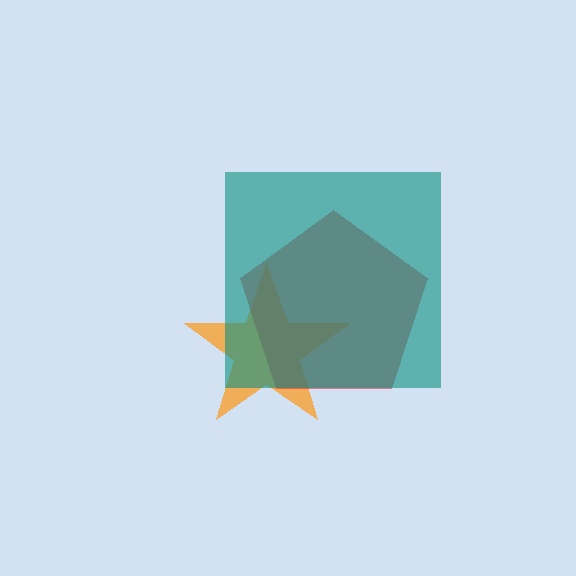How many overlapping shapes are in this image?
There are 3 overlapping shapes in the image.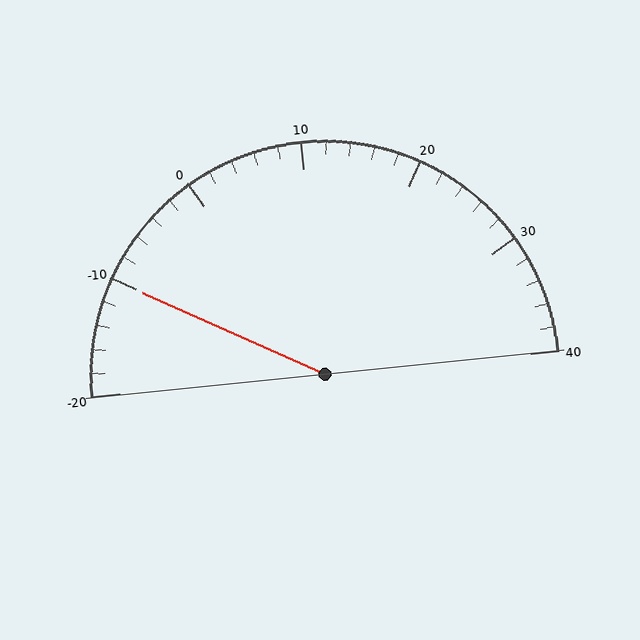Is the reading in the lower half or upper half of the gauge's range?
The reading is in the lower half of the range (-20 to 40).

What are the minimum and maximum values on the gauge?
The gauge ranges from -20 to 40.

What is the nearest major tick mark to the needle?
The nearest major tick mark is -10.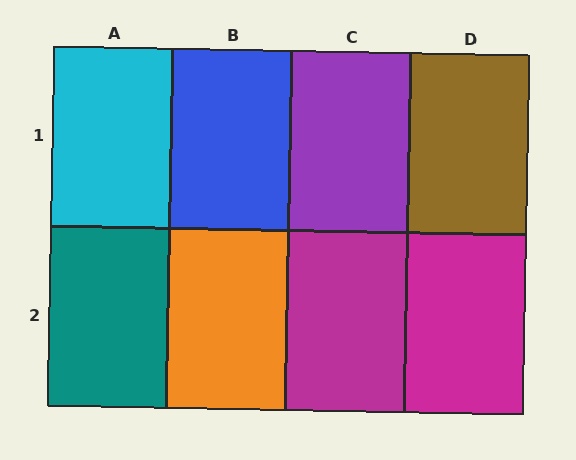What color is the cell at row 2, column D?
Magenta.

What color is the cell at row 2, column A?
Teal.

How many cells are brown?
1 cell is brown.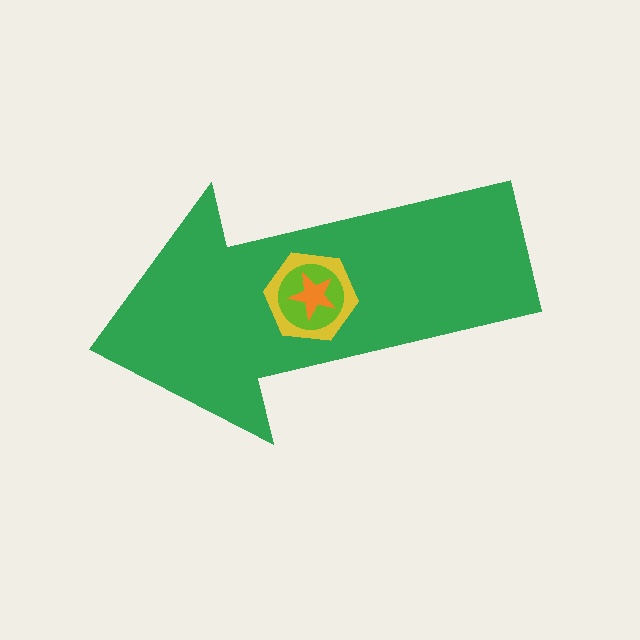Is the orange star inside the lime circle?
Yes.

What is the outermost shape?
The green arrow.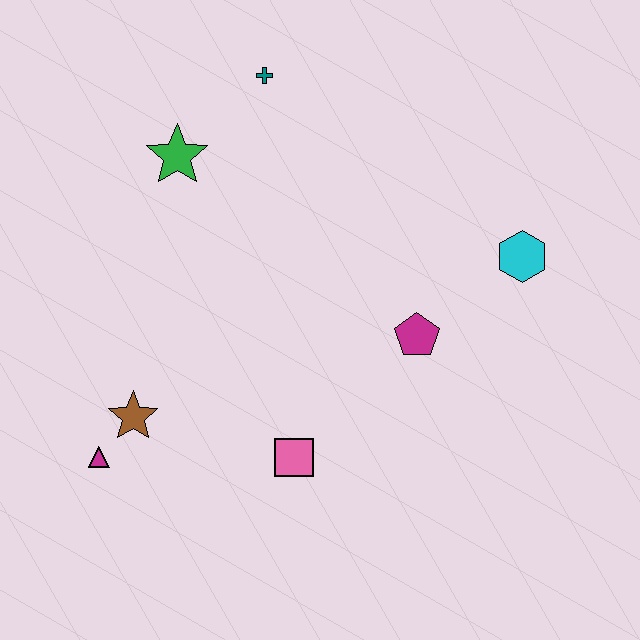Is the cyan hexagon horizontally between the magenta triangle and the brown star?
No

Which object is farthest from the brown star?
The cyan hexagon is farthest from the brown star.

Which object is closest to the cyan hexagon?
The magenta pentagon is closest to the cyan hexagon.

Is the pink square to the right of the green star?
Yes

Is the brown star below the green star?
Yes